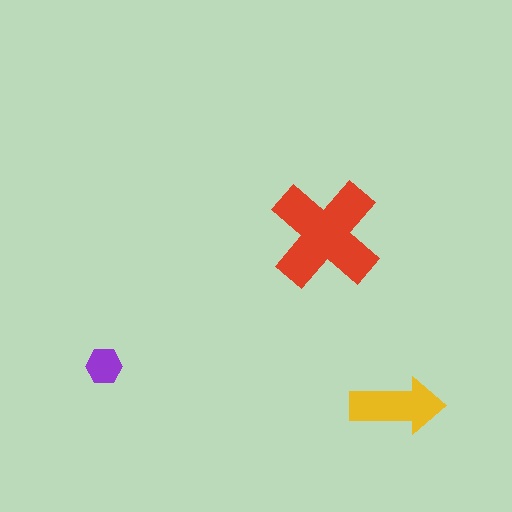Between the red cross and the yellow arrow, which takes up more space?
The red cross.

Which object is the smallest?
The purple hexagon.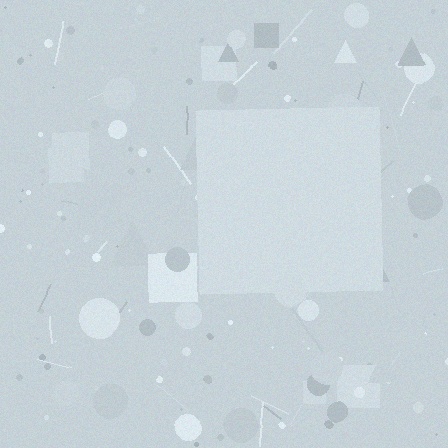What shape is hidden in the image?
A square is hidden in the image.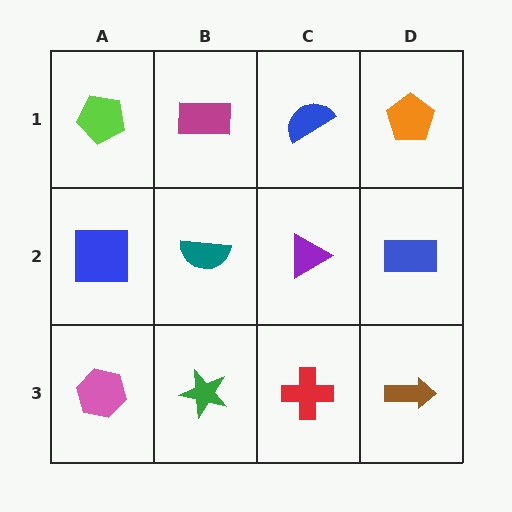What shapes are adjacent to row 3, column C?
A purple triangle (row 2, column C), a green star (row 3, column B), a brown arrow (row 3, column D).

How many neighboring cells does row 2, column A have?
3.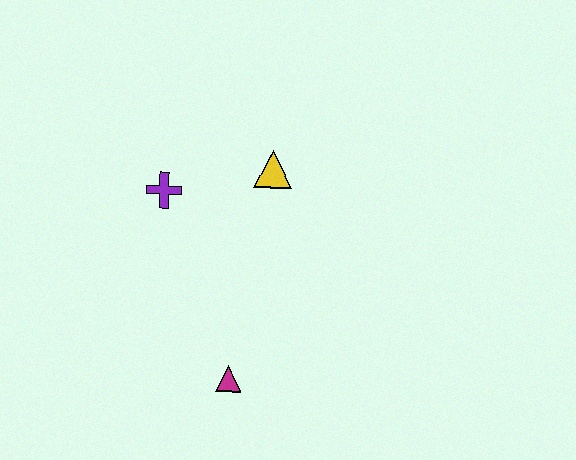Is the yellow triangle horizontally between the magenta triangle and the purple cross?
No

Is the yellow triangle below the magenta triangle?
No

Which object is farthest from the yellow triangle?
The magenta triangle is farthest from the yellow triangle.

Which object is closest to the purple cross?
The yellow triangle is closest to the purple cross.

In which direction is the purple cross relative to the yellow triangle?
The purple cross is to the left of the yellow triangle.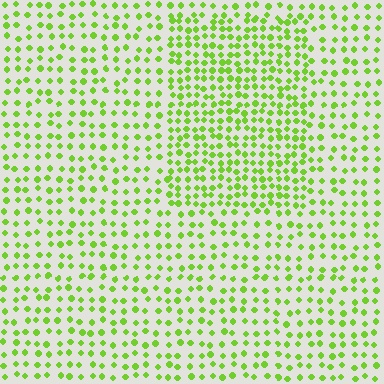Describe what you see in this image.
The image contains small lime elements arranged at two different densities. A rectangle-shaped region is visible where the elements are more densely packed than the surrounding area.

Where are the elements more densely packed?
The elements are more densely packed inside the rectangle boundary.